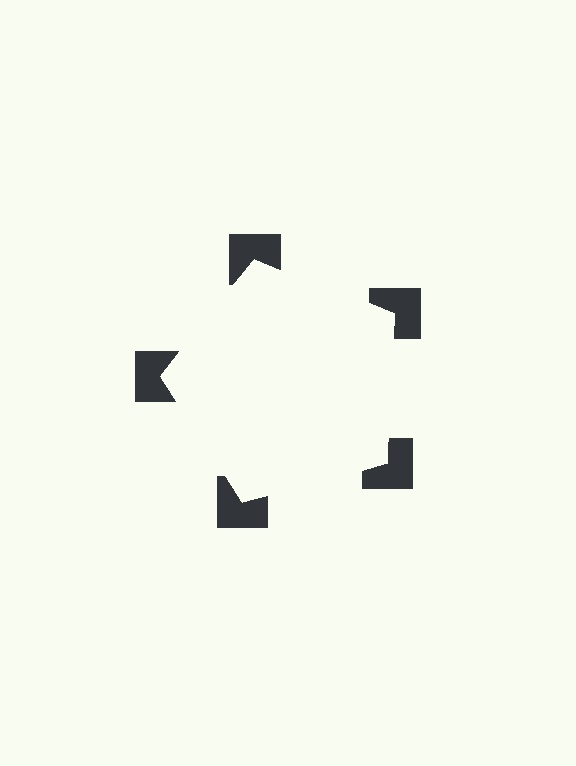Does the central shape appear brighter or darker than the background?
It typically appears slightly brighter than the background, even though no actual brightness change is drawn.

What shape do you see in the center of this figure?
An illusory pentagon — its edges are inferred from the aligned wedge cuts in the notched squares, not physically drawn.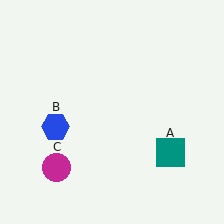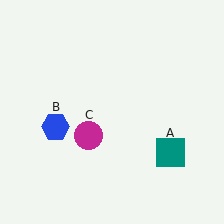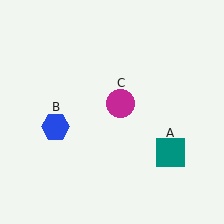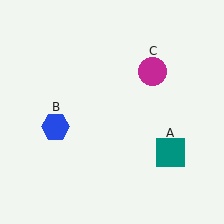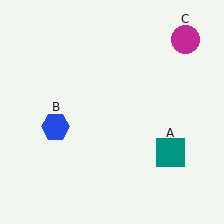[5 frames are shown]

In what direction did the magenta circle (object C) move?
The magenta circle (object C) moved up and to the right.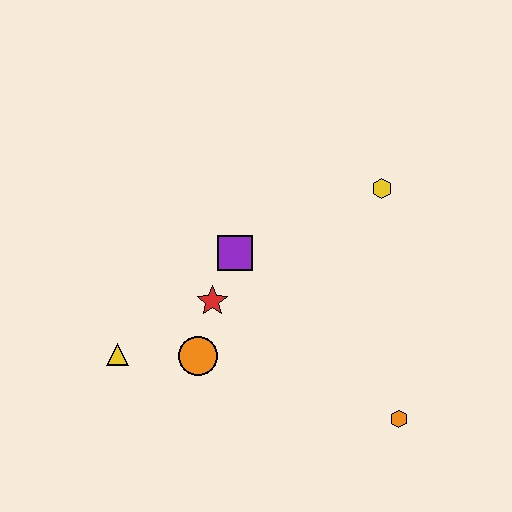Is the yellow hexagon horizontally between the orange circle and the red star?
No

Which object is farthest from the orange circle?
The yellow hexagon is farthest from the orange circle.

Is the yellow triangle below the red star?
Yes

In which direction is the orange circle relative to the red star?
The orange circle is below the red star.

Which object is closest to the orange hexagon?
The orange circle is closest to the orange hexagon.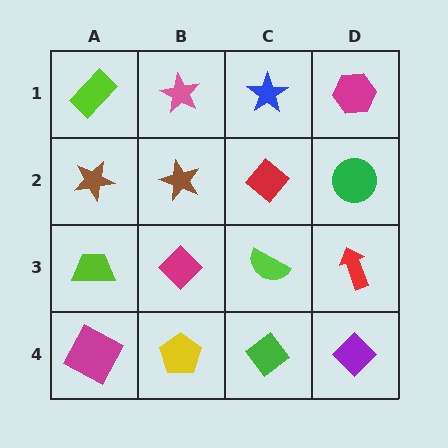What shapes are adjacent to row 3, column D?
A green circle (row 2, column D), a purple diamond (row 4, column D), a lime semicircle (row 3, column C).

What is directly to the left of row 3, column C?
A magenta diamond.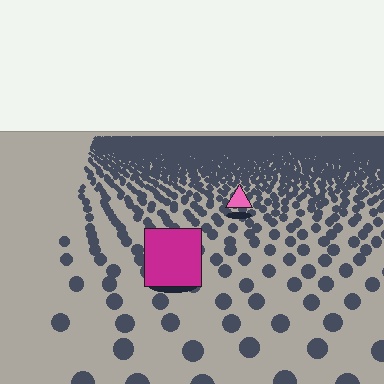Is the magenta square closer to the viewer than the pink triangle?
Yes. The magenta square is closer — you can tell from the texture gradient: the ground texture is coarser near it.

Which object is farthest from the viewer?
The pink triangle is farthest from the viewer. It appears smaller and the ground texture around it is denser.